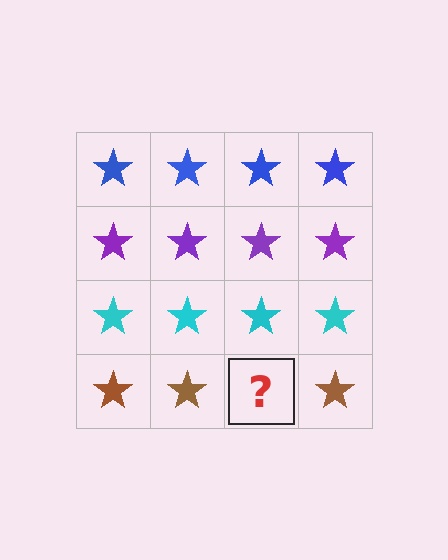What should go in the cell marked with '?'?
The missing cell should contain a brown star.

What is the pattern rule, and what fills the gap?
The rule is that each row has a consistent color. The gap should be filled with a brown star.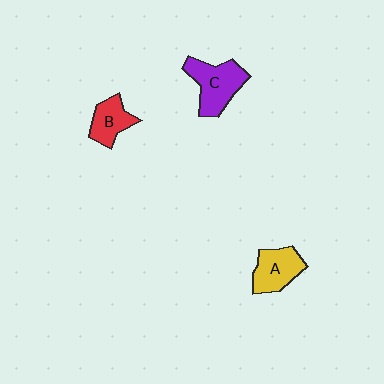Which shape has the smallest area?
Shape B (red).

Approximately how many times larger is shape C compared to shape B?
Approximately 1.5 times.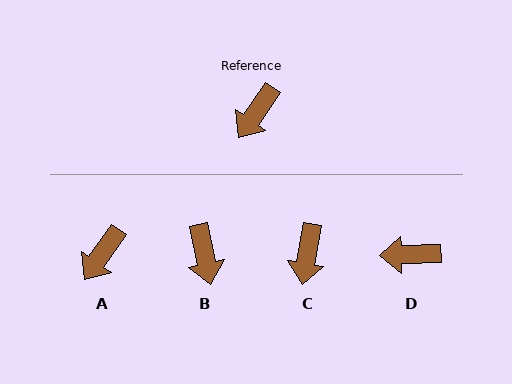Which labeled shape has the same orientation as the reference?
A.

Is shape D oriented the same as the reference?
No, it is off by about 54 degrees.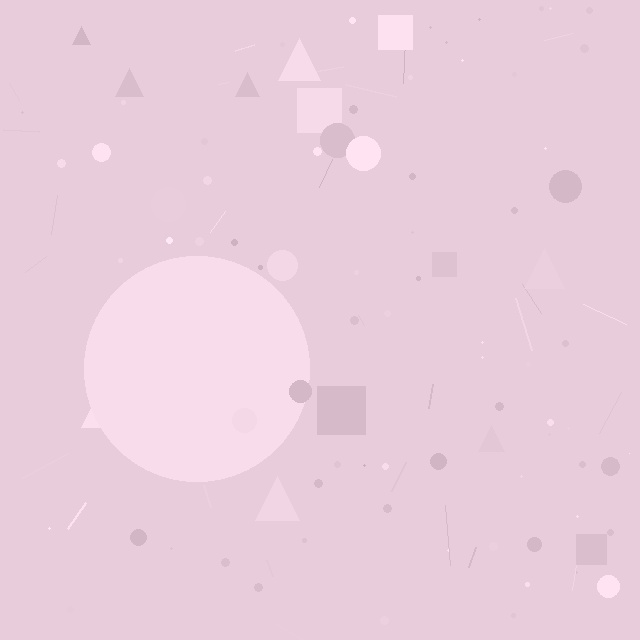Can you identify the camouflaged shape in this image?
The camouflaged shape is a circle.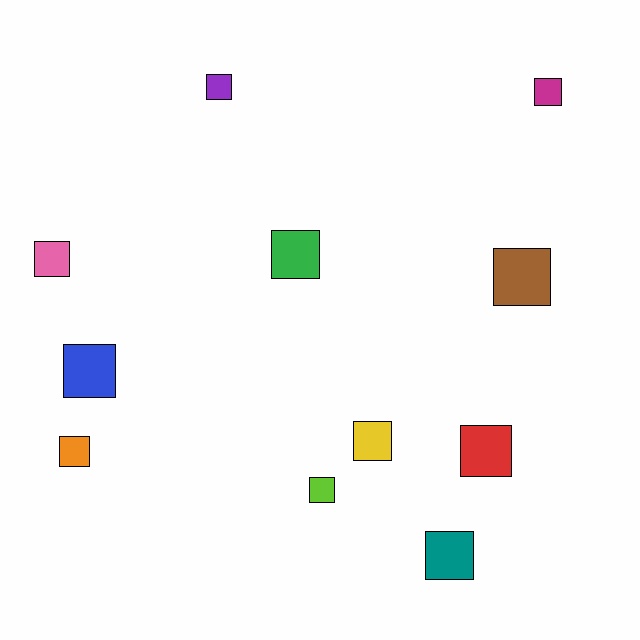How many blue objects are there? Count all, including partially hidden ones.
There is 1 blue object.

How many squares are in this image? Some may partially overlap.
There are 11 squares.